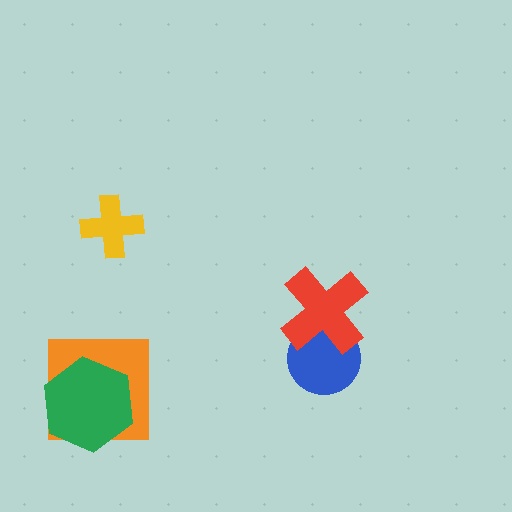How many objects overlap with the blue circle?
1 object overlaps with the blue circle.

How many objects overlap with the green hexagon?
1 object overlaps with the green hexagon.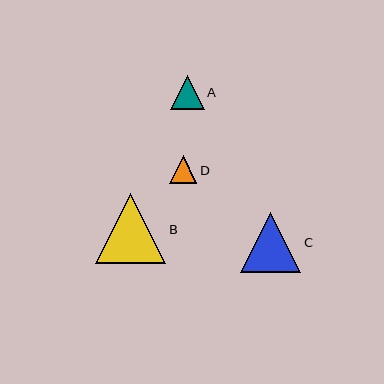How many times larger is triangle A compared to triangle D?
Triangle A is approximately 1.2 times the size of triangle D.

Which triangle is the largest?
Triangle B is the largest with a size of approximately 70 pixels.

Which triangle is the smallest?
Triangle D is the smallest with a size of approximately 27 pixels.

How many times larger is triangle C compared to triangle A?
Triangle C is approximately 1.8 times the size of triangle A.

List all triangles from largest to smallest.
From largest to smallest: B, C, A, D.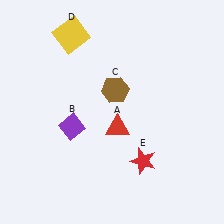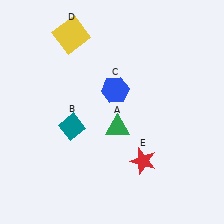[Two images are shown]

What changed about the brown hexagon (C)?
In Image 1, C is brown. In Image 2, it changed to blue.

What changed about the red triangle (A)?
In Image 1, A is red. In Image 2, it changed to green.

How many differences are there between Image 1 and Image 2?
There are 3 differences between the two images.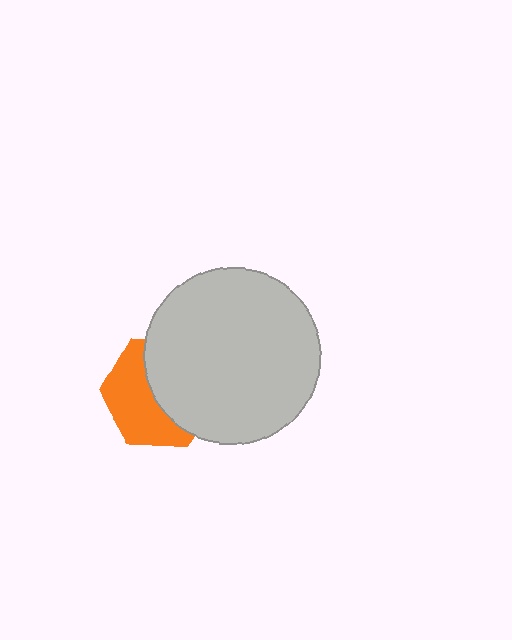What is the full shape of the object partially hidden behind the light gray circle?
The partially hidden object is an orange hexagon.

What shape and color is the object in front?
The object in front is a light gray circle.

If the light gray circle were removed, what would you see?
You would see the complete orange hexagon.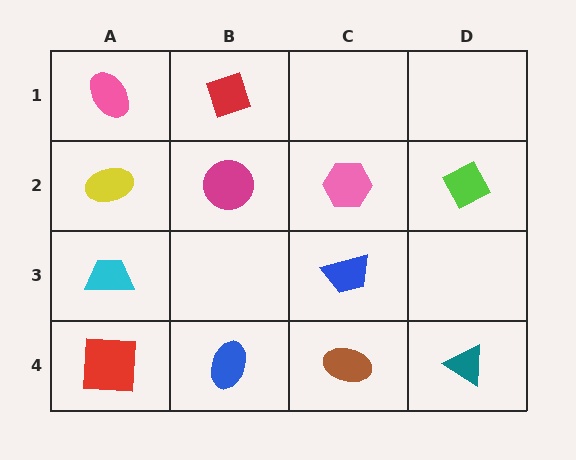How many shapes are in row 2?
4 shapes.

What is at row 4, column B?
A blue ellipse.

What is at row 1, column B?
A red diamond.